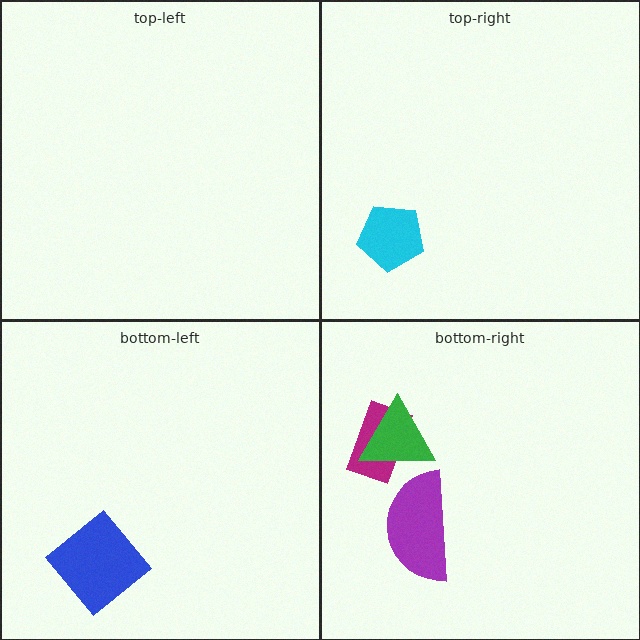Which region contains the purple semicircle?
The bottom-right region.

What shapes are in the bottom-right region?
The purple semicircle, the magenta rectangle, the green triangle.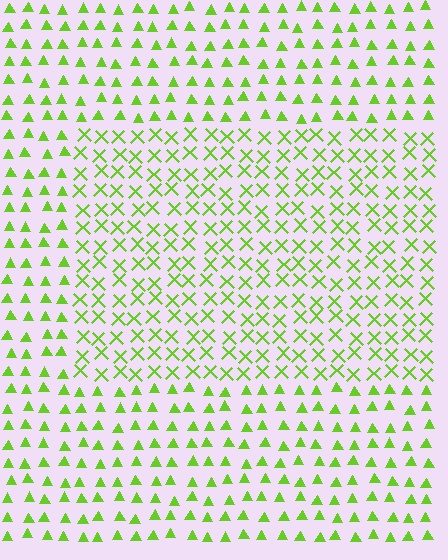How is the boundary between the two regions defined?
The boundary is defined by a change in element shape: X marks inside vs. triangles outside. All elements share the same color and spacing.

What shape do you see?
I see a rectangle.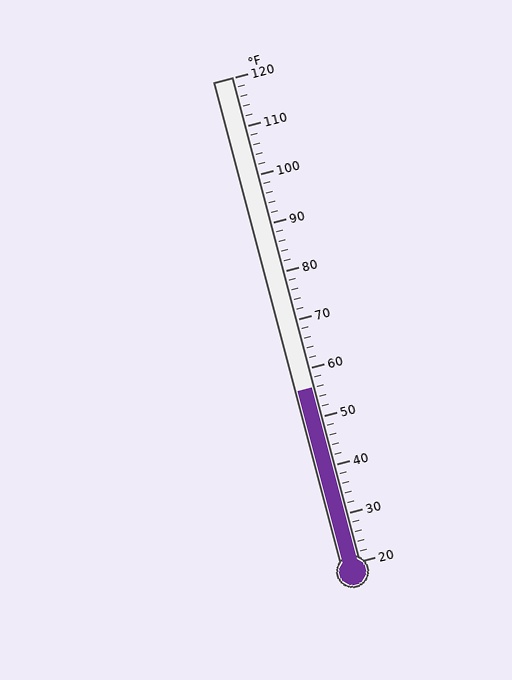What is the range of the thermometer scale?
The thermometer scale ranges from 20°F to 120°F.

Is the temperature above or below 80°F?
The temperature is below 80°F.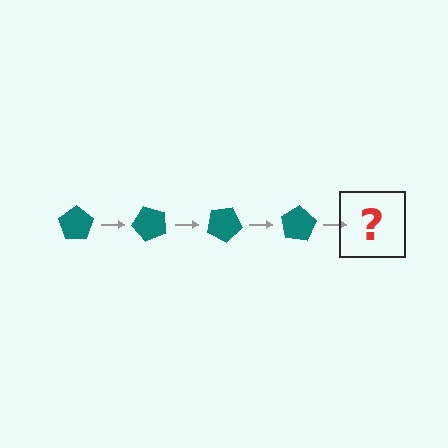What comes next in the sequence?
The next element should be a teal pentagon rotated 200 degrees.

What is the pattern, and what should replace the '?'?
The pattern is that the pentagon rotates 50 degrees each step. The '?' should be a teal pentagon rotated 200 degrees.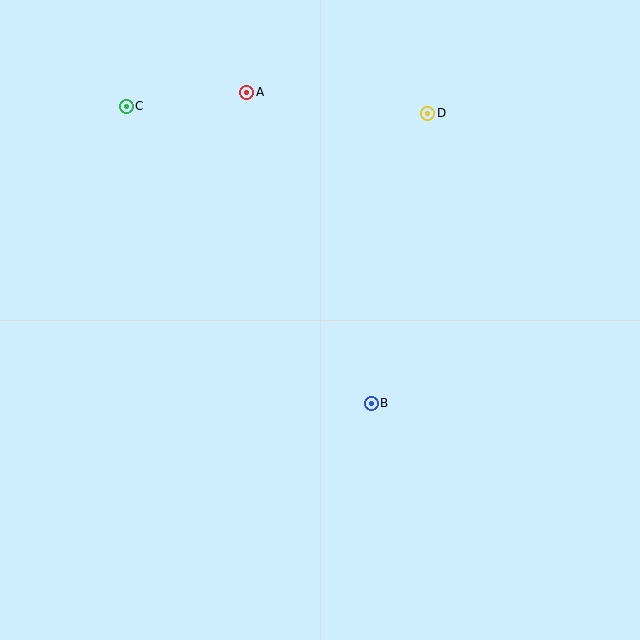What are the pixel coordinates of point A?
Point A is at (247, 92).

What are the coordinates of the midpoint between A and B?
The midpoint between A and B is at (309, 248).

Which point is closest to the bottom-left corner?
Point B is closest to the bottom-left corner.